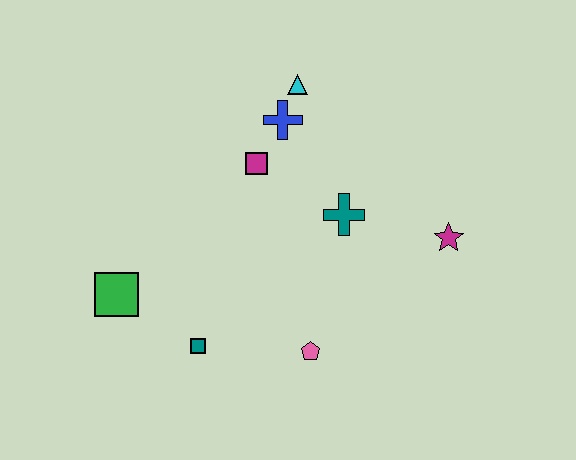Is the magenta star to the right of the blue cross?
Yes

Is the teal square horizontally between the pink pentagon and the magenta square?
No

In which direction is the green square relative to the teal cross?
The green square is to the left of the teal cross.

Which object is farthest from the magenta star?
The green square is farthest from the magenta star.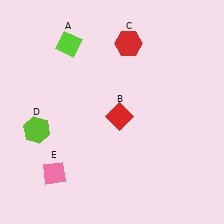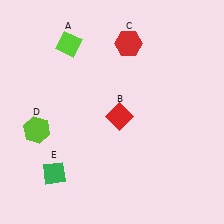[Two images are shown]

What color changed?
The diamond (E) changed from pink in Image 1 to green in Image 2.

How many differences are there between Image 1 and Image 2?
There is 1 difference between the two images.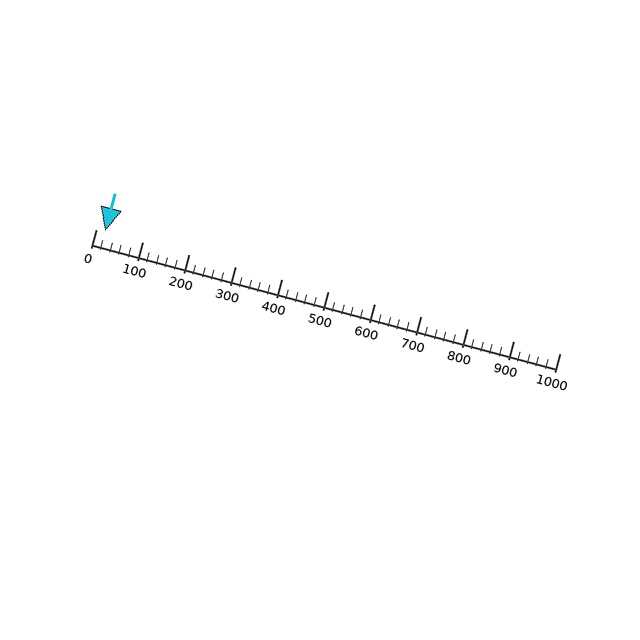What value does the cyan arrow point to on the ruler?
The cyan arrow points to approximately 20.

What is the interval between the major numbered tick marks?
The major tick marks are spaced 100 units apart.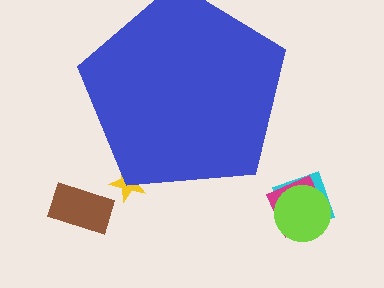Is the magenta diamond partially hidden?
No, the magenta diamond is fully visible.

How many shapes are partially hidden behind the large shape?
2 shapes are partially hidden.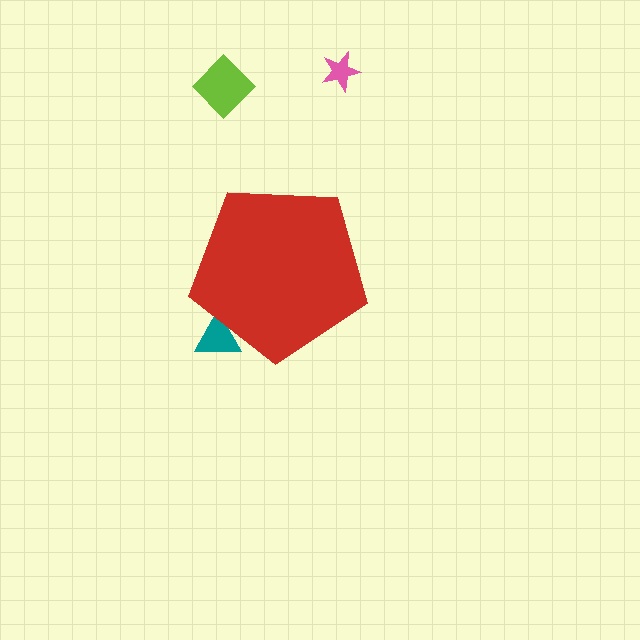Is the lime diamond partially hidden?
No, the lime diamond is fully visible.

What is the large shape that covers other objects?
A red pentagon.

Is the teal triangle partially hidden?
Yes, the teal triangle is partially hidden behind the red pentagon.